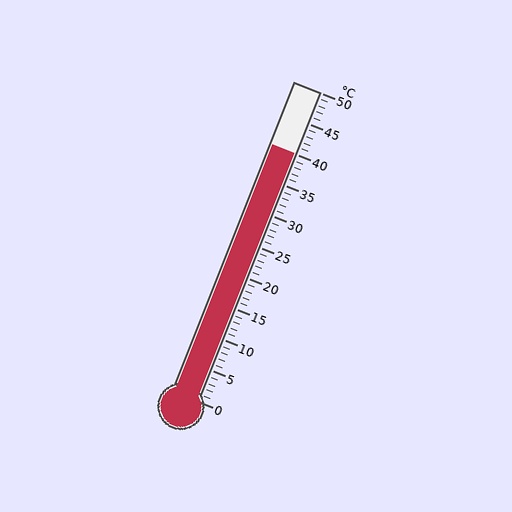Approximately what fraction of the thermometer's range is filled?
The thermometer is filled to approximately 80% of its range.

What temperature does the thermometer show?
The thermometer shows approximately 40°C.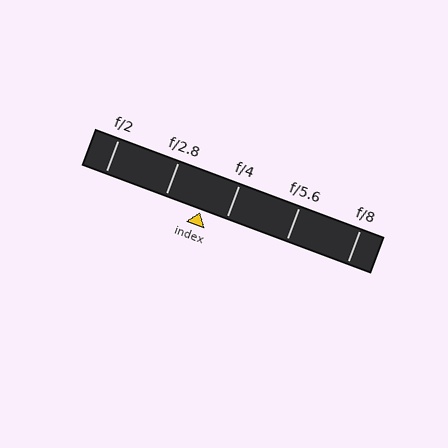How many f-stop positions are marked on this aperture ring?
There are 5 f-stop positions marked.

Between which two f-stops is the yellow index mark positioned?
The index mark is between f/2.8 and f/4.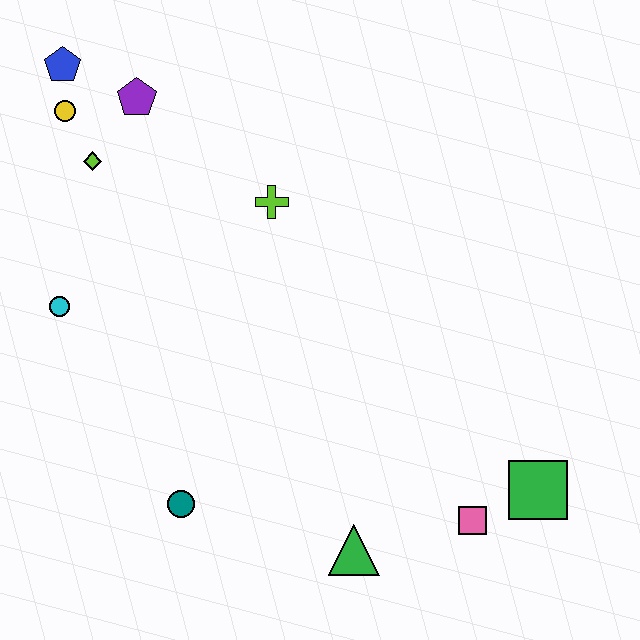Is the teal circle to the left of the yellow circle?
No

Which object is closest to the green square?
The pink square is closest to the green square.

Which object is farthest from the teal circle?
The blue pentagon is farthest from the teal circle.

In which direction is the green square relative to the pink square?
The green square is to the right of the pink square.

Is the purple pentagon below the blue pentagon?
Yes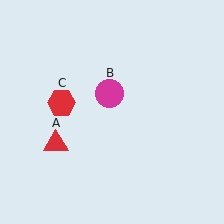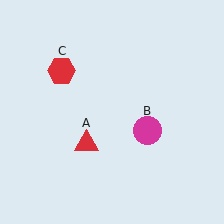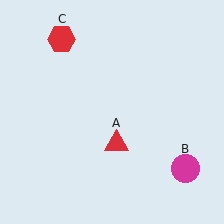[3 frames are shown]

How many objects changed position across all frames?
3 objects changed position: red triangle (object A), magenta circle (object B), red hexagon (object C).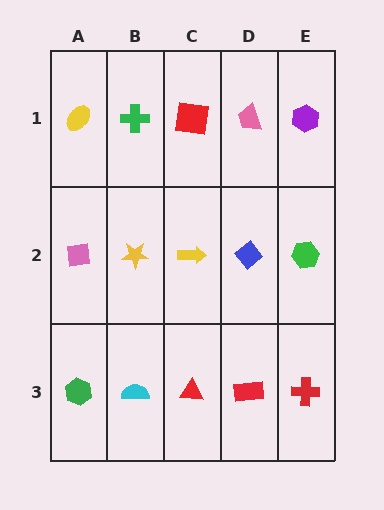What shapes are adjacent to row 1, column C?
A yellow arrow (row 2, column C), a green cross (row 1, column B), a pink trapezoid (row 1, column D).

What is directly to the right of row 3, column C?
A red rectangle.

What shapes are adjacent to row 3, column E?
A green hexagon (row 2, column E), a red rectangle (row 3, column D).